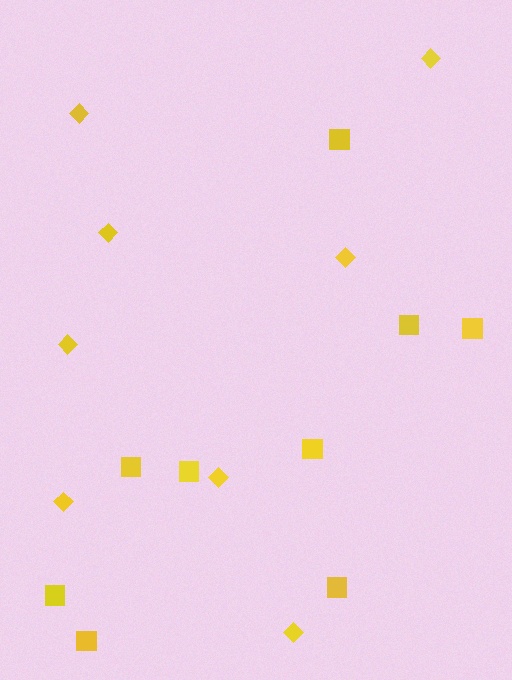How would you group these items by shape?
There are 2 groups: one group of diamonds (8) and one group of squares (9).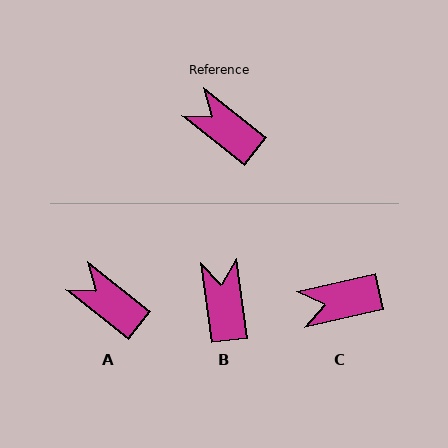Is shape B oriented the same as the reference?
No, it is off by about 44 degrees.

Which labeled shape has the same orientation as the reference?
A.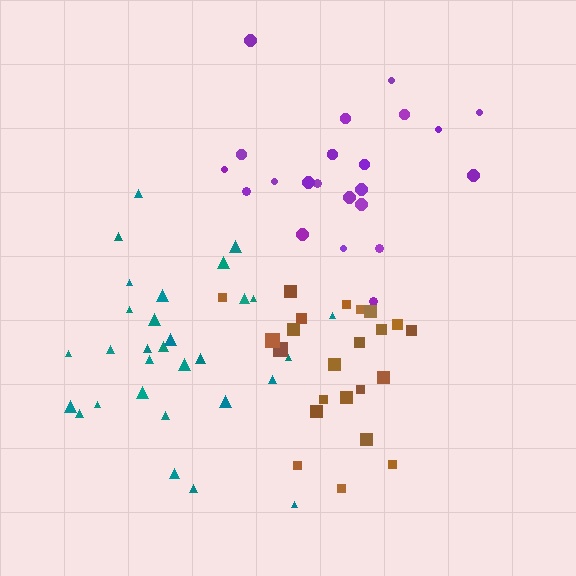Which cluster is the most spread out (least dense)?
Brown.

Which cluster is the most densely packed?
Purple.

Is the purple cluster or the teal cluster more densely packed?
Purple.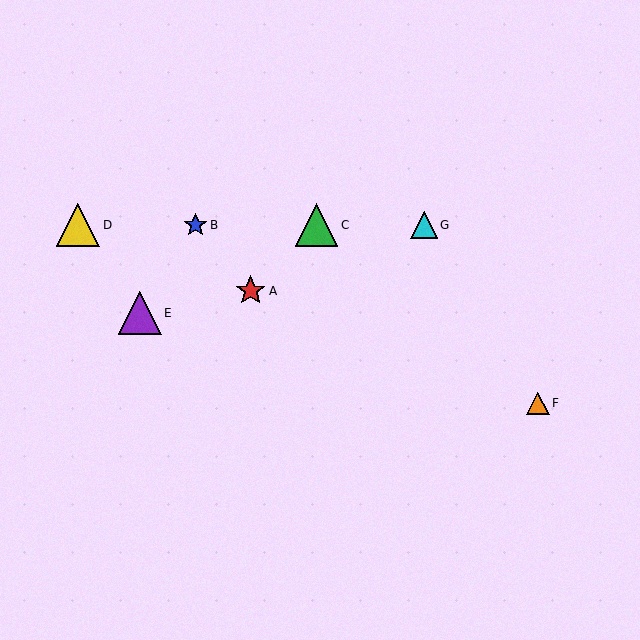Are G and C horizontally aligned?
Yes, both are at y≈225.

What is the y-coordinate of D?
Object D is at y≈225.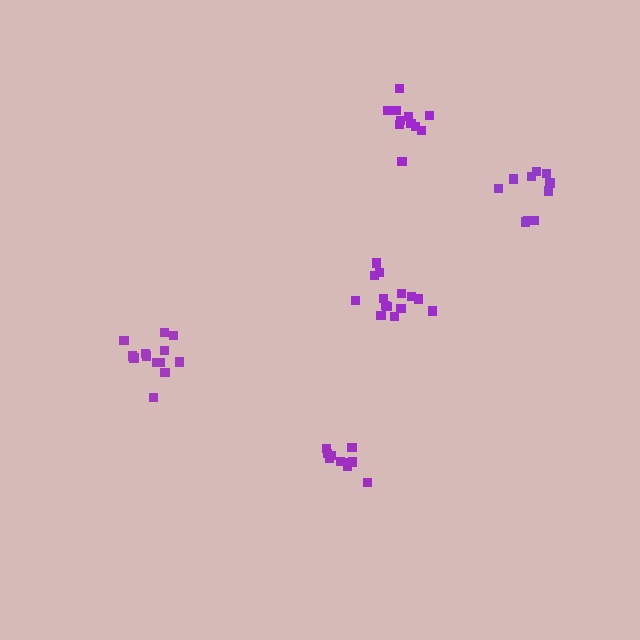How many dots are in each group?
Group 1: 13 dots, Group 2: 14 dots, Group 3: 10 dots, Group 4: 10 dots, Group 5: 11 dots (58 total).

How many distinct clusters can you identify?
There are 5 distinct clusters.